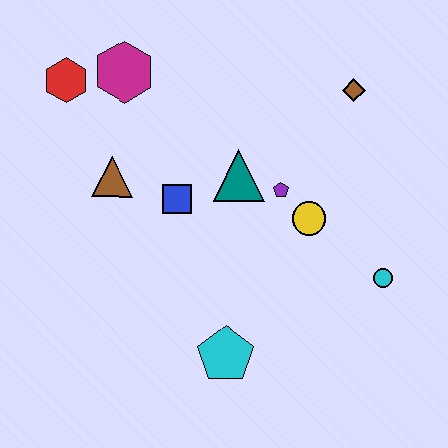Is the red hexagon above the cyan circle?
Yes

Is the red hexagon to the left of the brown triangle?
Yes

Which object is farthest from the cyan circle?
The red hexagon is farthest from the cyan circle.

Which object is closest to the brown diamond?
The purple pentagon is closest to the brown diamond.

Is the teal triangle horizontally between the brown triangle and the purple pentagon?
Yes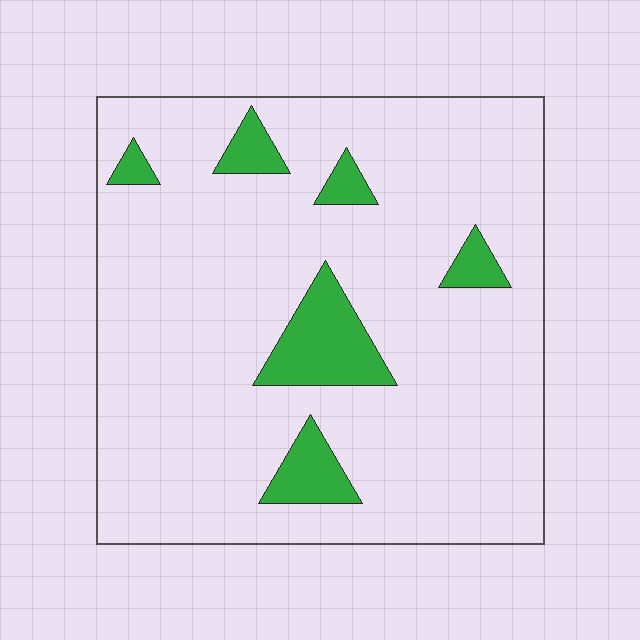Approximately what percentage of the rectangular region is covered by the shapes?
Approximately 10%.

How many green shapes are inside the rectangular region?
6.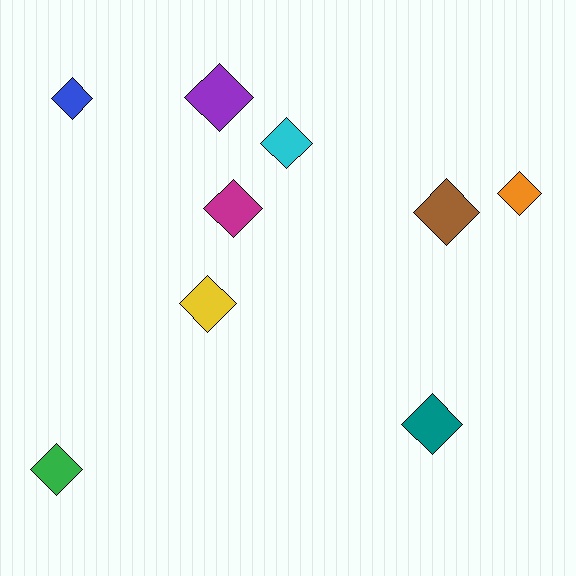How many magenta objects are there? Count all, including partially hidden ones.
There is 1 magenta object.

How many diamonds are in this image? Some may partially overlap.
There are 9 diamonds.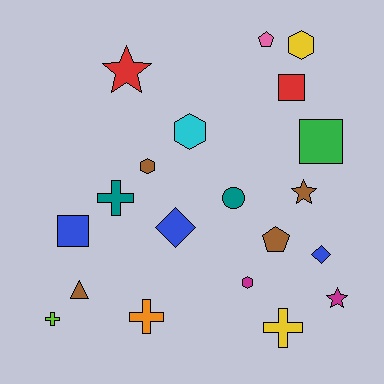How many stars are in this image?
There are 3 stars.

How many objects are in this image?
There are 20 objects.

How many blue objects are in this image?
There are 3 blue objects.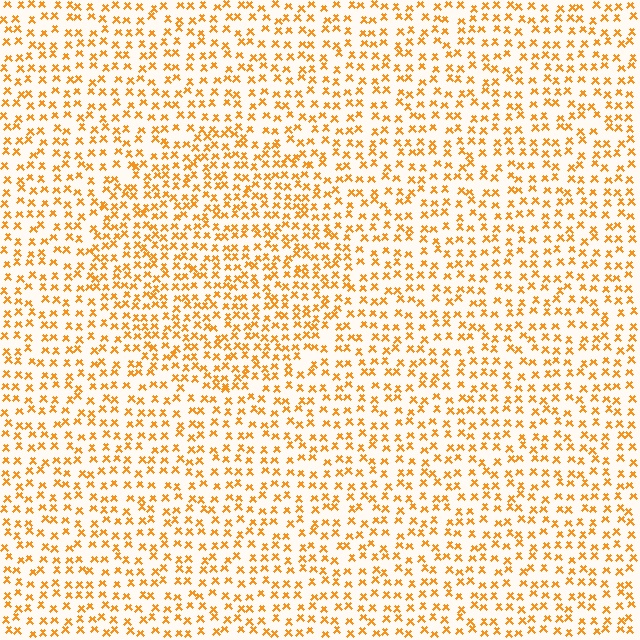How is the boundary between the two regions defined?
The boundary is defined by a change in element density (approximately 1.5x ratio). All elements are the same color, size, and shape.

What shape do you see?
I see a circle.